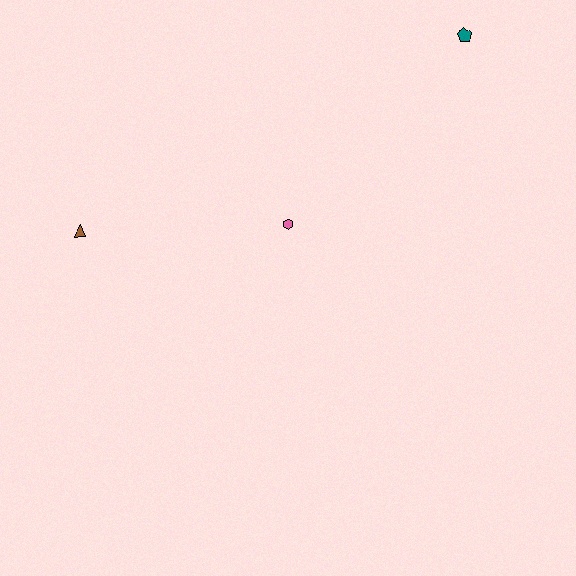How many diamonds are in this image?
There are no diamonds.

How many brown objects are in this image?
There is 1 brown object.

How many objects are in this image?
There are 3 objects.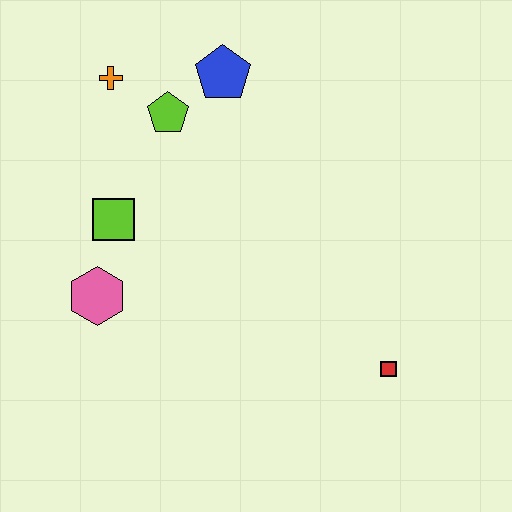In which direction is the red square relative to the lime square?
The red square is to the right of the lime square.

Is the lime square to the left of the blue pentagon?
Yes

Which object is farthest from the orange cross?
The red square is farthest from the orange cross.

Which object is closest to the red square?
The pink hexagon is closest to the red square.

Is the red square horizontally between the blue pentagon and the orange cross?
No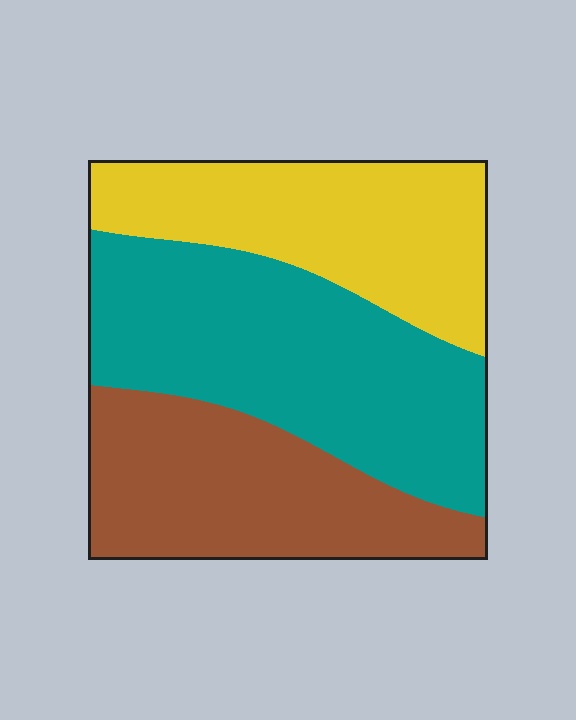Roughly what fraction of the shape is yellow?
Yellow covers about 30% of the shape.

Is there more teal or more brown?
Teal.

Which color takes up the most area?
Teal, at roughly 40%.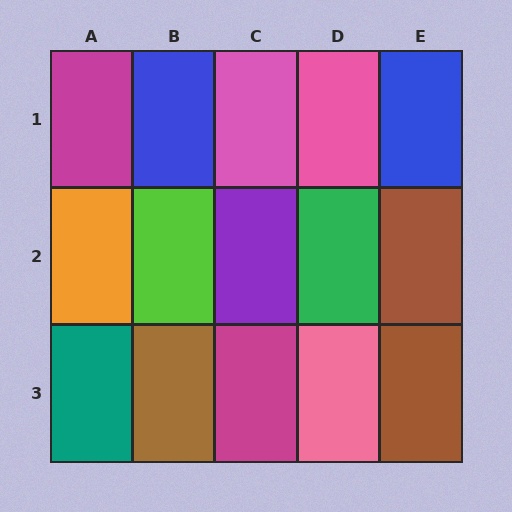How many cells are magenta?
2 cells are magenta.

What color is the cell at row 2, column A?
Orange.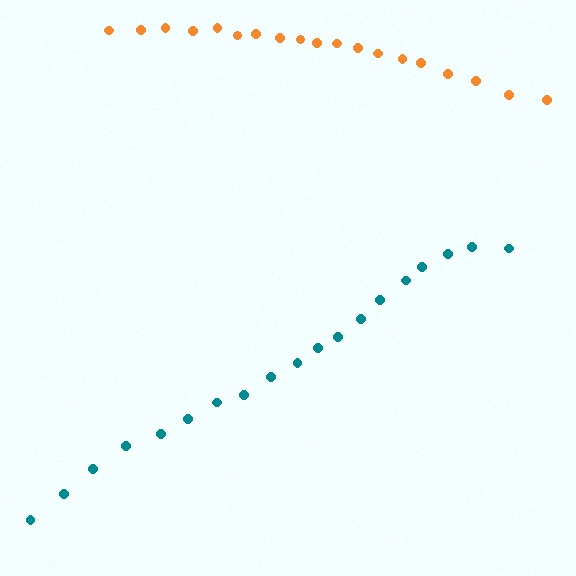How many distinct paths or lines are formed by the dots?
There are 2 distinct paths.